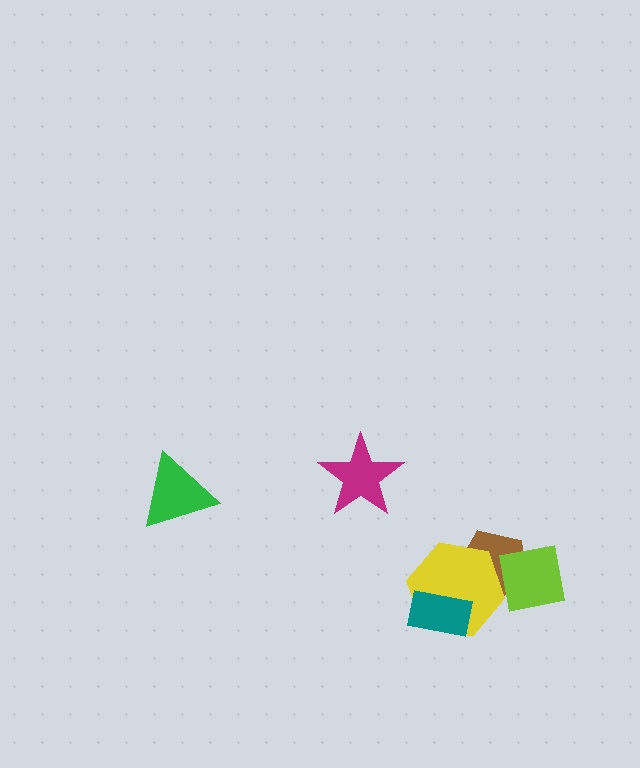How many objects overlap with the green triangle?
0 objects overlap with the green triangle.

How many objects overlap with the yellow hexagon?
3 objects overlap with the yellow hexagon.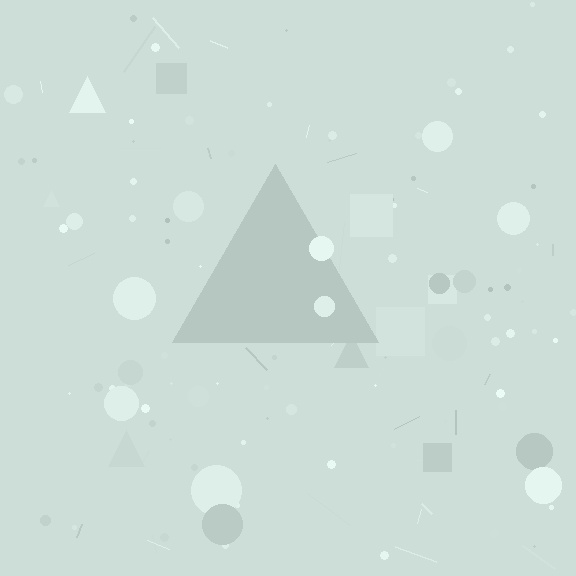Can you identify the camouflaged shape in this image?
The camouflaged shape is a triangle.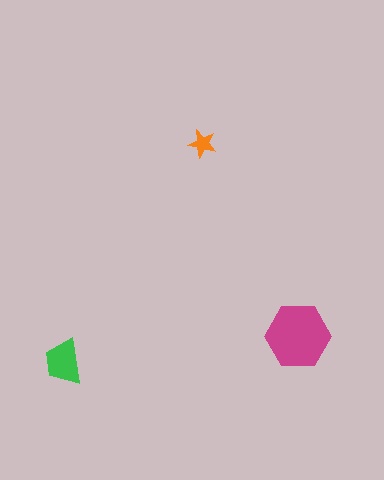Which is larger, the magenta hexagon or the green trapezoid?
The magenta hexagon.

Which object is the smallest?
The orange star.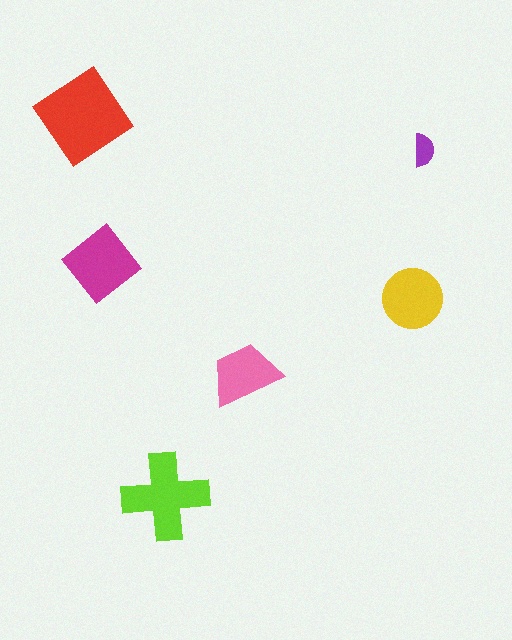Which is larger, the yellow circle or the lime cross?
The lime cross.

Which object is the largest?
The red diamond.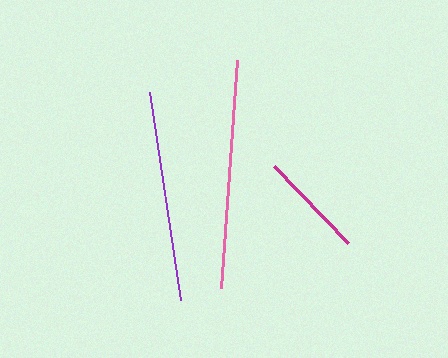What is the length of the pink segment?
The pink segment is approximately 229 pixels long.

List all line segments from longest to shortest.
From longest to shortest: pink, purple, magenta.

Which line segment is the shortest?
The magenta line is the shortest at approximately 107 pixels.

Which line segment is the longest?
The pink line is the longest at approximately 229 pixels.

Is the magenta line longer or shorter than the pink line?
The pink line is longer than the magenta line.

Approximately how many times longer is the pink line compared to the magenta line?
The pink line is approximately 2.1 times the length of the magenta line.